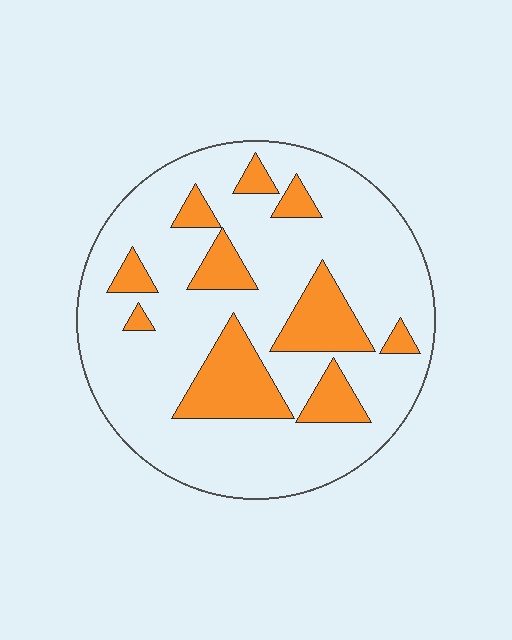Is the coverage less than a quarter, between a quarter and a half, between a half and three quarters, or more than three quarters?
Less than a quarter.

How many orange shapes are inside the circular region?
10.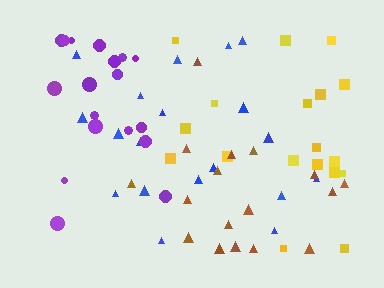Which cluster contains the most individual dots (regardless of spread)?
Blue (19).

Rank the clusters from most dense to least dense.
purple, blue, yellow, brown.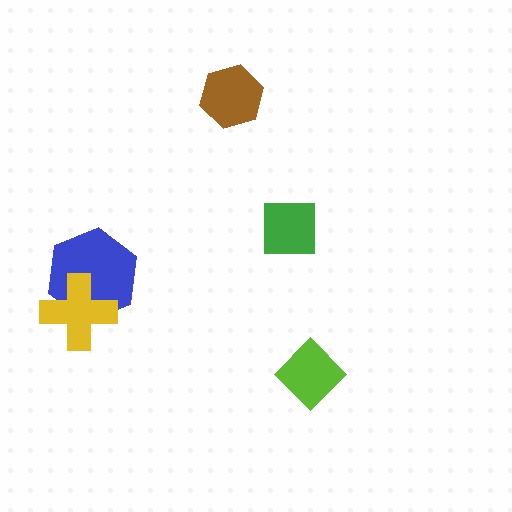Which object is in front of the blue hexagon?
The yellow cross is in front of the blue hexagon.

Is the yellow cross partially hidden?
No, no other shape covers it.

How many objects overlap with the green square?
0 objects overlap with the green square.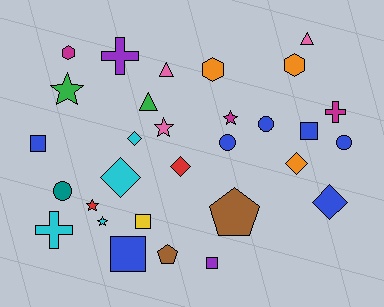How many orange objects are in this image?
There are 3 orange objects.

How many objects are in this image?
There are 30 objects.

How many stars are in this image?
There are 5 stars.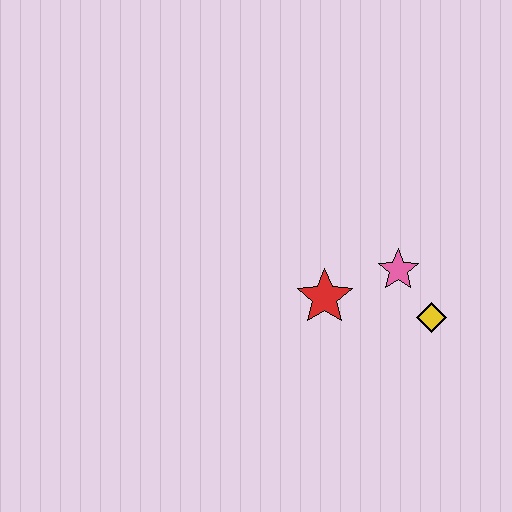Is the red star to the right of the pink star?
No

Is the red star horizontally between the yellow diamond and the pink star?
No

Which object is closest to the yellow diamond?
The pink star is closest to the yellow diamond.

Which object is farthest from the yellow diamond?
The red star is farthest from the yellow diamond.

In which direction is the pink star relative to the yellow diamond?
The pink star is above the yellow diamond.